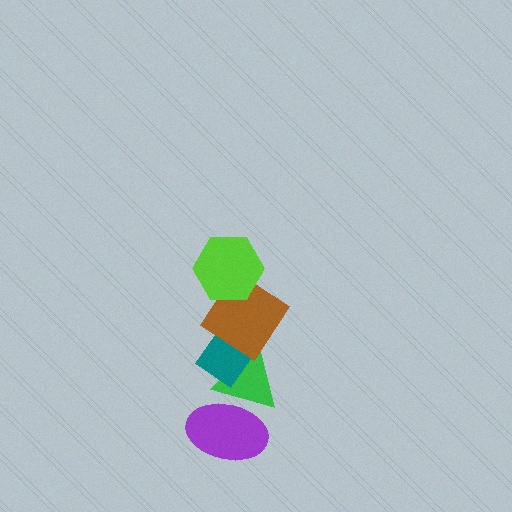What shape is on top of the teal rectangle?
The brown diamond is on top of the teal rectangle.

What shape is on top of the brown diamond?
The lime hexagon is on top of the brown diamond.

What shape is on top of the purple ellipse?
The green triangle is on top of the purple ellipse.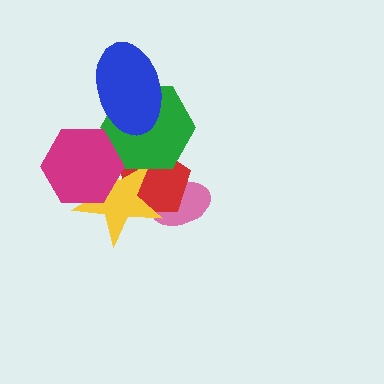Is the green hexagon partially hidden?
Yes, it is partially covered by another shape.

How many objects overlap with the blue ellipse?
1 object overlaps with the blue ellipse.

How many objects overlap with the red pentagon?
3 objects overlap with the red pentagon.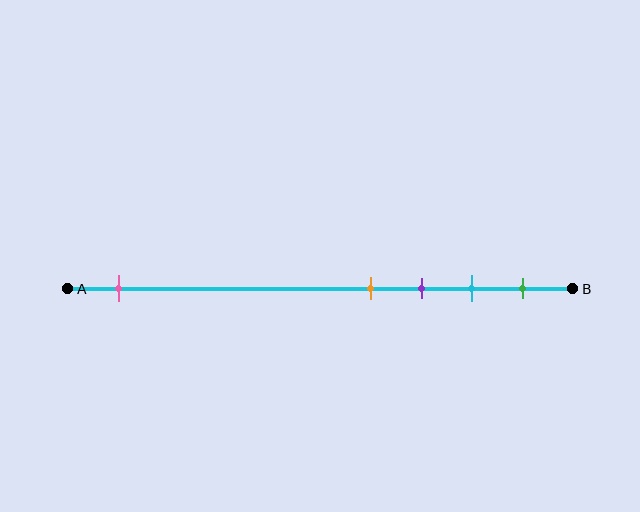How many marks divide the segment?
There are 5 marks dividing the segment.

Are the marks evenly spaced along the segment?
No, the marks are not evenly spaced.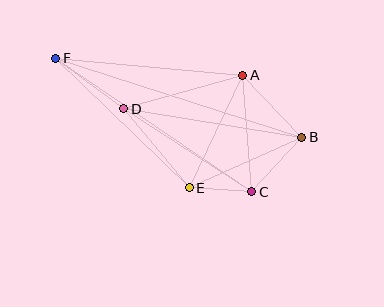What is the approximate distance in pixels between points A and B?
The distance between A and B is approximately 85 pixels.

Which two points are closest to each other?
Points C and E are closest to each other.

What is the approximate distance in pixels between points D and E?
The distance between D and E is approximately 103 pixels.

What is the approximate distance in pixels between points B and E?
The distance between B and E is approximately 123 pixels.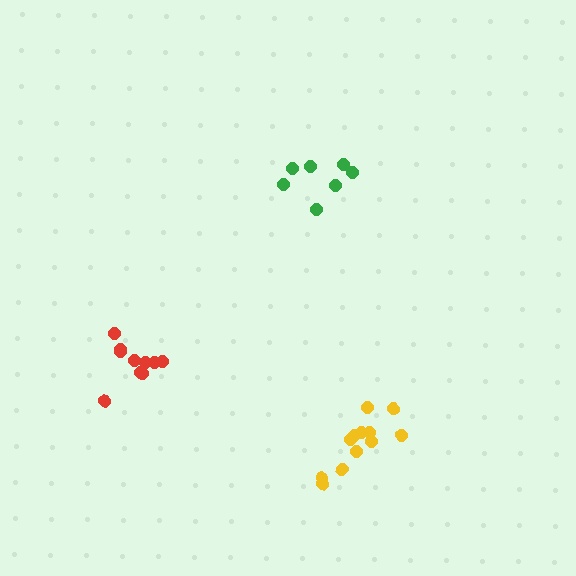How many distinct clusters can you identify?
There are 3 distinct clusters.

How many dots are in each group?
Group 1: 7 dots, Group 2: 10 dots, Group 3: 12 dots (29 total).